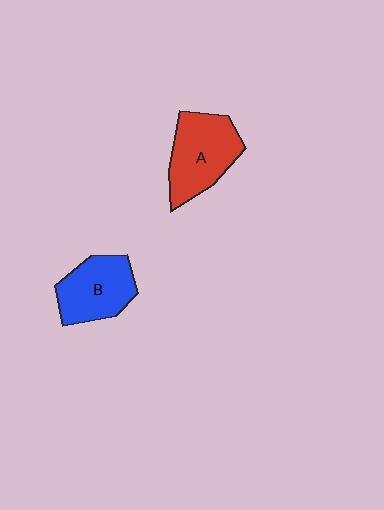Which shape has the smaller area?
Shape B (blue).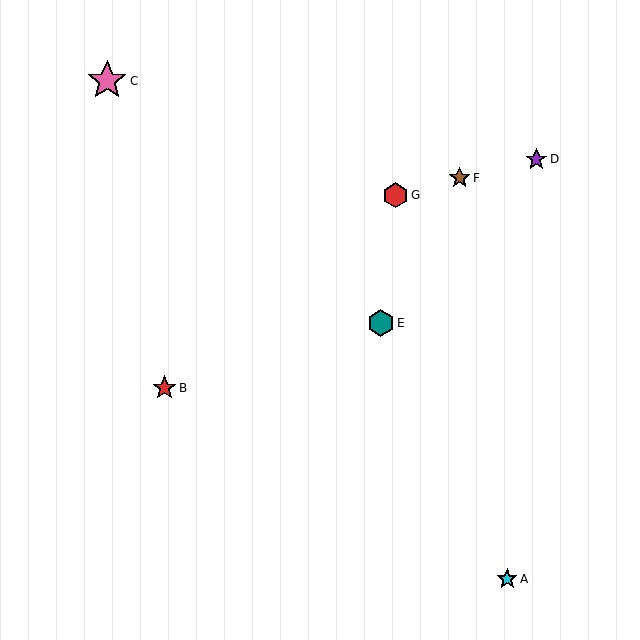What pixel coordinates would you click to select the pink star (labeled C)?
Click at (107, 81) to select the pink star C.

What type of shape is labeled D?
Shape D is a purple star.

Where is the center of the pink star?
The center of the pink star is at (107, 81).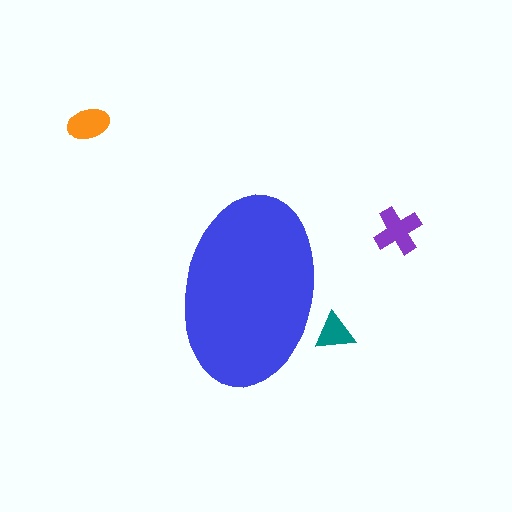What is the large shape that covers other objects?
A blue ellipse.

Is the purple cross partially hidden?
No, the purple cross is fully visible.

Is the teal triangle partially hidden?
Yes, the teal triangle is partially hidden behind the blue ellipse.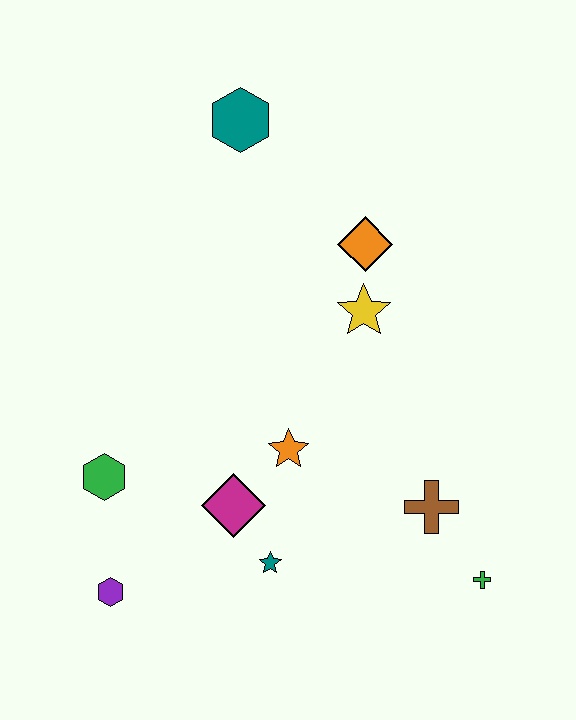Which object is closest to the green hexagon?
The purple hexagon is closest to the green hexagon.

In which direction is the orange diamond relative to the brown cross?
The orange diamond is above the brown cross.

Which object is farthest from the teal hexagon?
The green cross is farthest from the teal hexagon.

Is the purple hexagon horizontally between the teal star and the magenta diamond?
No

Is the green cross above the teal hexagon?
No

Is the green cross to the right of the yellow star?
Yes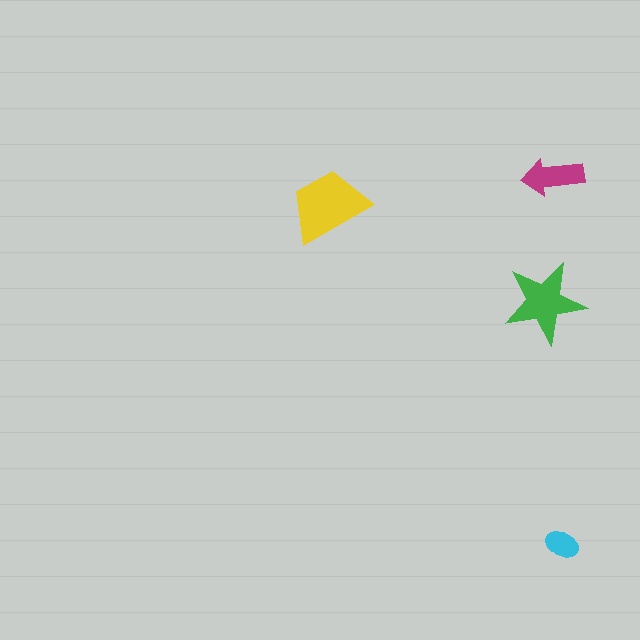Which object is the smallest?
The cyan ellipse.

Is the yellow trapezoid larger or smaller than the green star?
Larger.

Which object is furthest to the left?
The yellow trapezoid is leftmost.